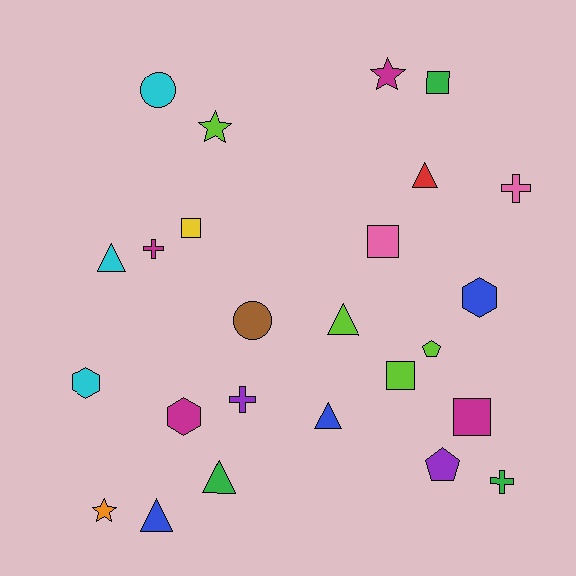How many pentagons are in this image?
There are 2 pentagons.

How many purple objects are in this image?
There are 2 purple objects.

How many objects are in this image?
There are 25 objects.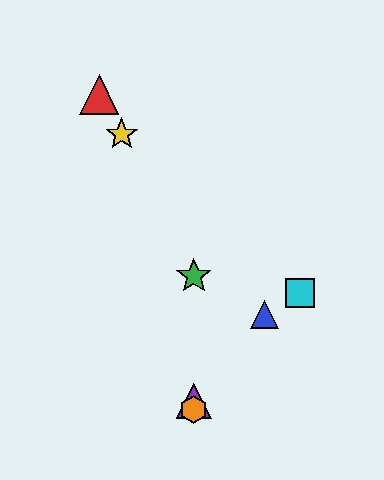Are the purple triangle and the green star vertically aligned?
Yes, both are at x≈194.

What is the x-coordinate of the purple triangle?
The purple triangle is at x≈194.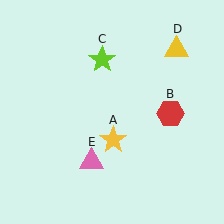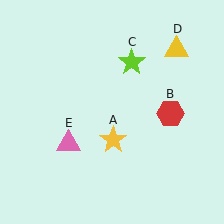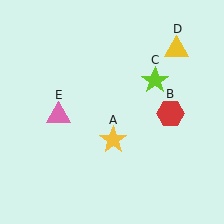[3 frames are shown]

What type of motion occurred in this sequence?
The lime star (object C), pink triangle (object E) rotated clockwise around the center of the scene.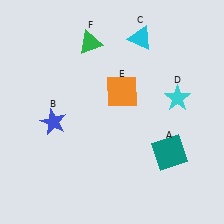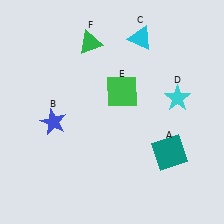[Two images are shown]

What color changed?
The square (E) changed from orange in Image 1 to green in Image 2.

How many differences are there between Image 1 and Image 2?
There is 1 difference between the two images.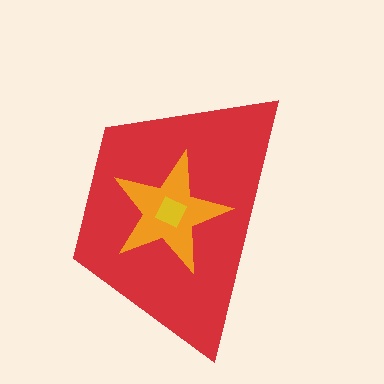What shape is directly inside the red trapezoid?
The orange star.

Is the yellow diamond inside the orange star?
Yes.